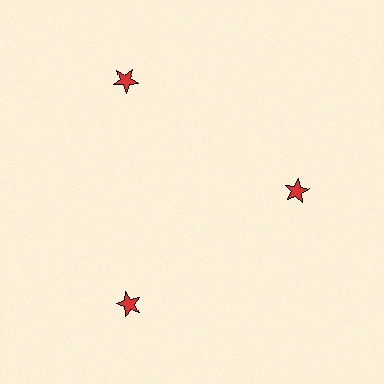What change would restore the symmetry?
The symmetry would be restored by moving it outward, back onto the ring so that all 3 stars sit at equal angles and equal distance from the center.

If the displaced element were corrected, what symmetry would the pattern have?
It would have 3-fold rotational symmetry — the pattern would map onto itself every 120 degrees.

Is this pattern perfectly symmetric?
No. The 3 red stars are arranged in a ring, but one element near the 3 o'clock position is pulled inward toward the center, breaking the 3-fold rotational symmetry.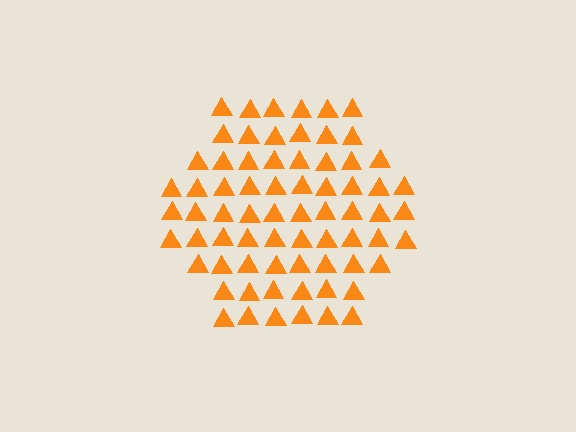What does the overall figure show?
The overall figure shows a hexagon.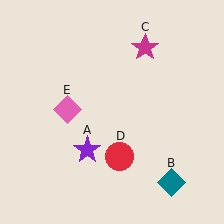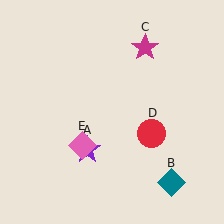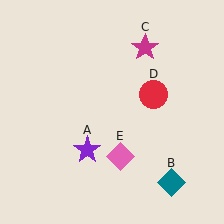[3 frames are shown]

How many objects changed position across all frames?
2 objects changed position: red circle (object D), pink diamond (object E).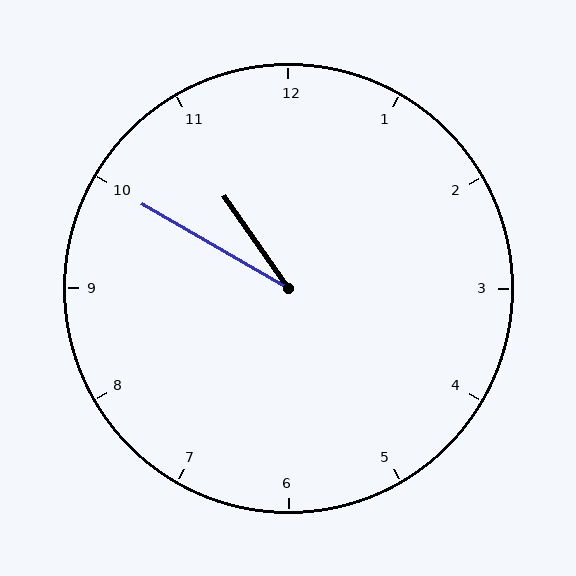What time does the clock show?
10:50.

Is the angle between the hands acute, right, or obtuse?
It is acute.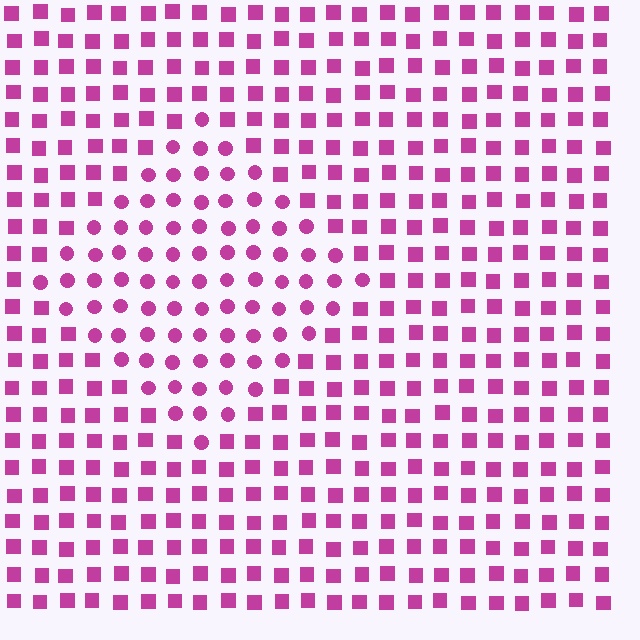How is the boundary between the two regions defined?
The boundary is defined by a change in element shape: circles inside vs. squares outside. All elements share the same color and spacing.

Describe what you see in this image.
The image is filled with small magenta elements arranged in a uniform grid. A diamond-shaped region contains circles, while the surrounding area contains squares. The boundary is defined purely by the change in element shape.